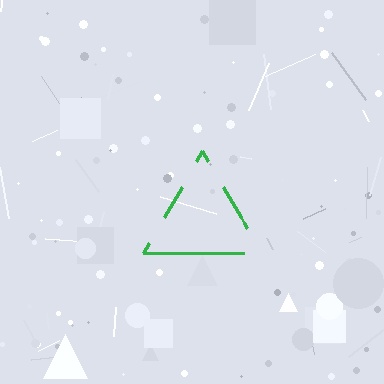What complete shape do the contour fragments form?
The contour fragments form a triangle.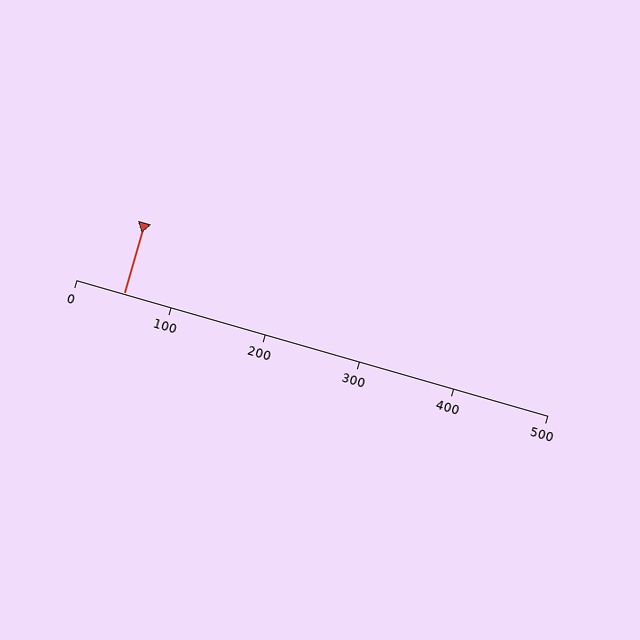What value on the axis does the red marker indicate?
The marker indicates approximately 50.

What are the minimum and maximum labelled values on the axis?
The axis runs from 0 to 500.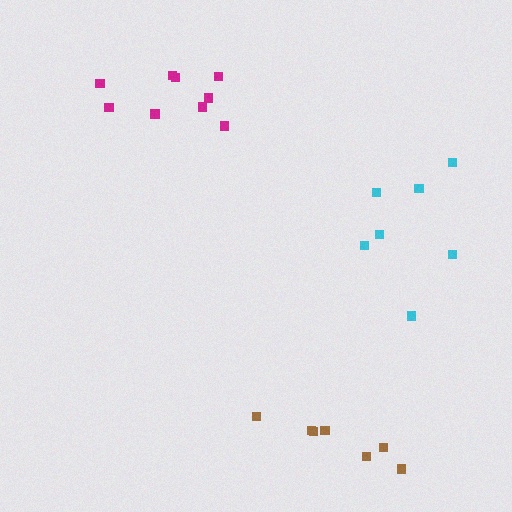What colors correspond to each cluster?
The clusters are colored: cyan, magenta, brown.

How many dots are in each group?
Group 1: 7 dots, Group 2: 9 dots, Group 3: 7 dots (23 total).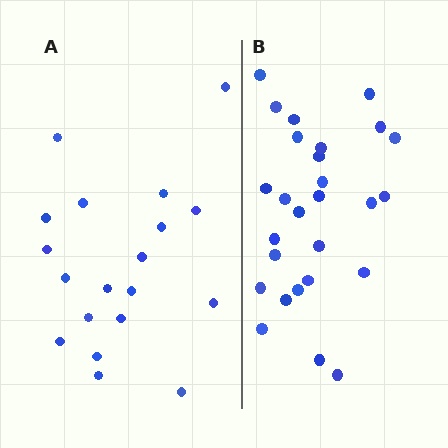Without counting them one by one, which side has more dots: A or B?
Region B (the right region) has more dots.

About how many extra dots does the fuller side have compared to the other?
Region B has roughly 8 or so more dots than region A.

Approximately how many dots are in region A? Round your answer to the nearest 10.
About 20 dots. (The exact count is 19, which rounds to 20.)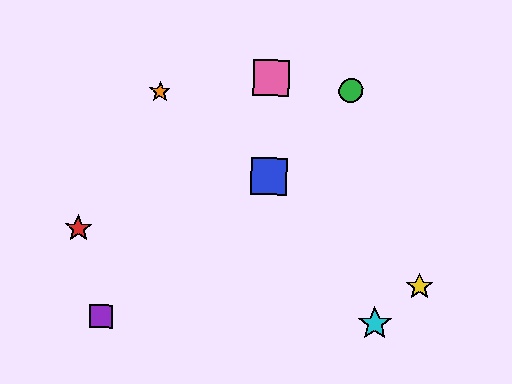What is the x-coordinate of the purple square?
The purple square is at x≈101.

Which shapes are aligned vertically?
The blue square, the pink square are aligned vertically.